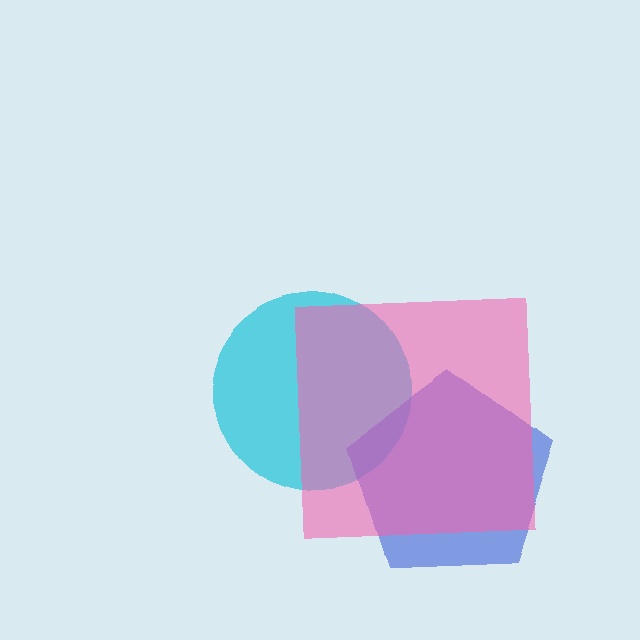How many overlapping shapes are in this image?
There are 3 overlapping shapes in the image.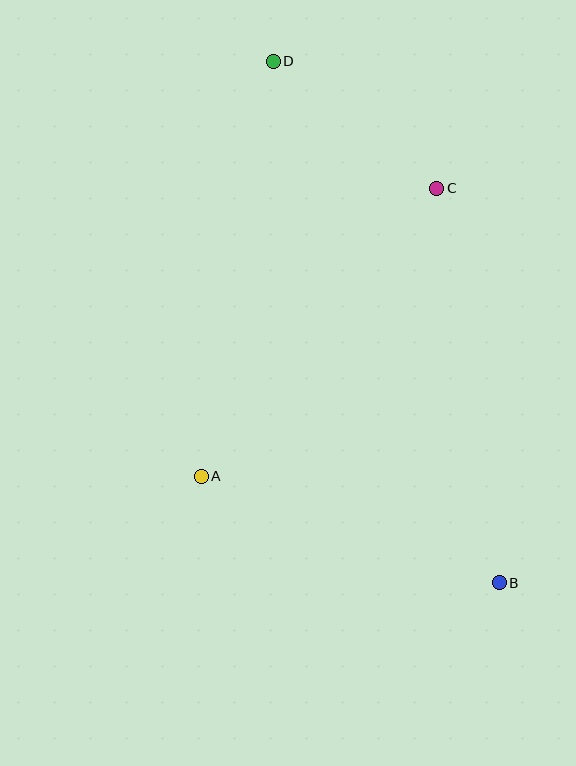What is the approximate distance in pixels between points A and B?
The distance between A and B is approximately 317 pixels.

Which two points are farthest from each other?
Points B and D are farthest from each other.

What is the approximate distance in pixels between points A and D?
The distance between A and D is approximately 421 pixels.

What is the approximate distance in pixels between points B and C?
The distance between B and C is approximately 400 pixels.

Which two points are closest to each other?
Points C and D are closest to each other.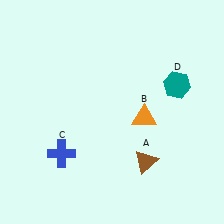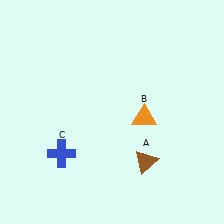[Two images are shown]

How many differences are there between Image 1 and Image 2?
There is 1 difference between the two images.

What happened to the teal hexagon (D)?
The teal hexagon (D) was removed in Image 2. It was in the top-right area of Image 1.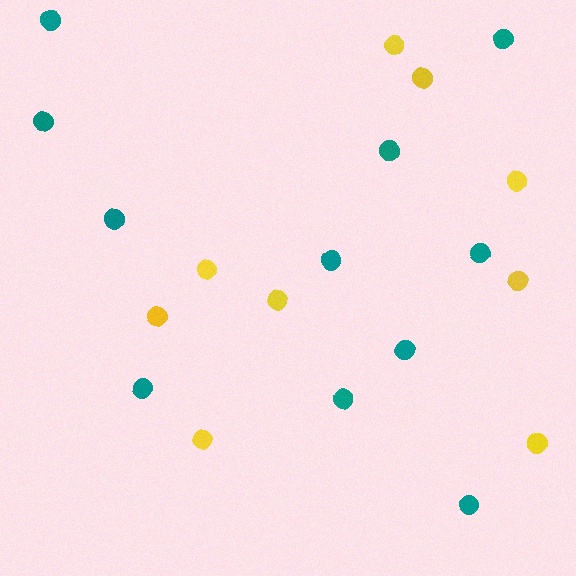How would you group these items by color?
There are 2 groups: one group of yellow circles (9) and one group of teal circles (11).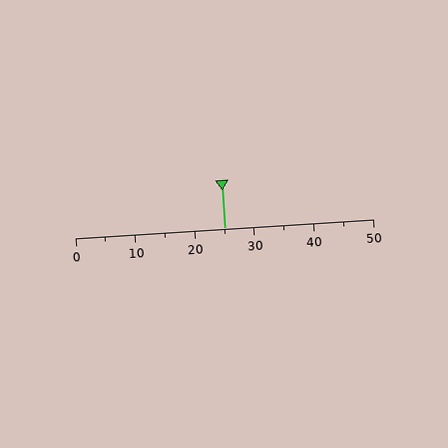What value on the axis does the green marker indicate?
The marker indicates approximately 25.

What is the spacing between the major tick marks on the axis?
The major ticks are spaced 10 apart.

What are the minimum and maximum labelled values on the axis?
The axis runs from 0 to 50.